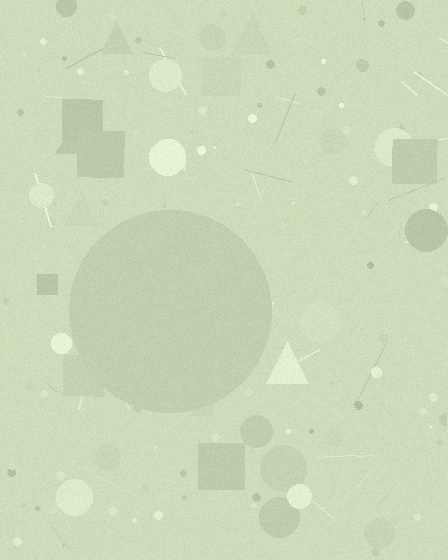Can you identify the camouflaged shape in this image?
The camouflaged shape is a circle.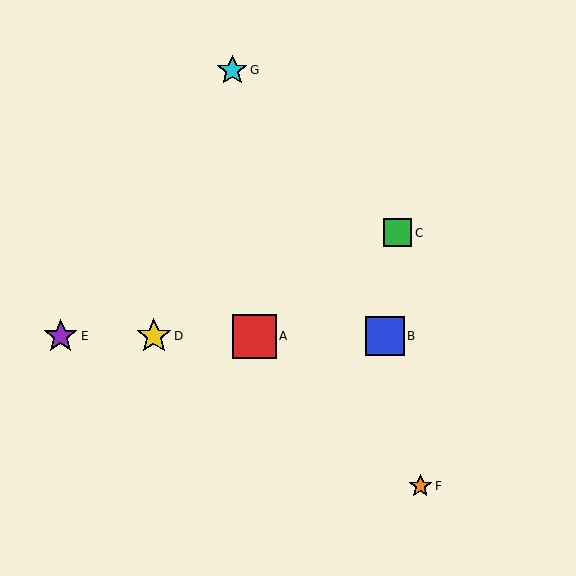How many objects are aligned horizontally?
4 objects (A, B, D, E) are aligned horizontally.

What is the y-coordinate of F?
Object F is at y≈486.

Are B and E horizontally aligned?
Yes, both are at y≈336.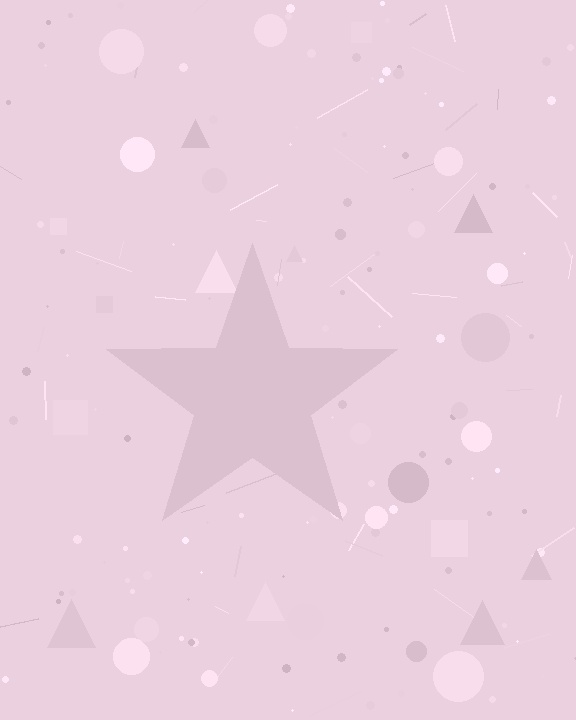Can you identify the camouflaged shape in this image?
The camouflaged shape is a star.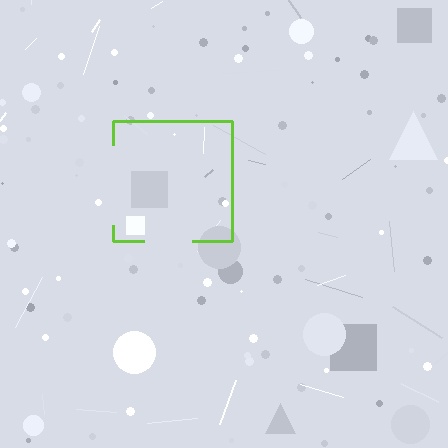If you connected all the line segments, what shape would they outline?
They would outline a square.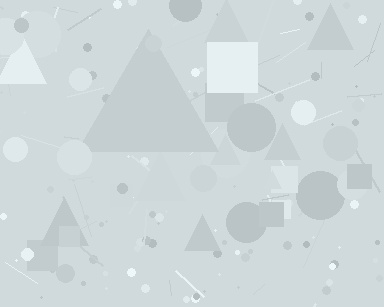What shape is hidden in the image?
A triangle is hidden in the image.